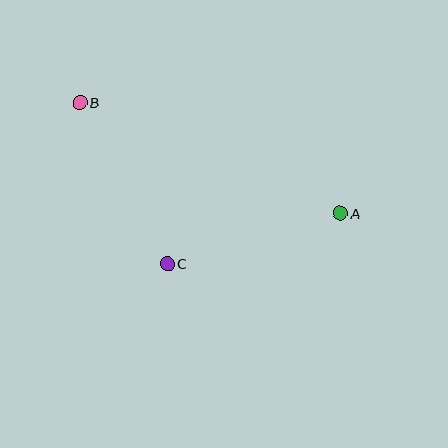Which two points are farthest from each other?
Points A and B are farthest from each other.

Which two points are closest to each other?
Points A and C are closest to each other.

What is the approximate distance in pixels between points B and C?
The distance between B and C is approximately 184 pixels.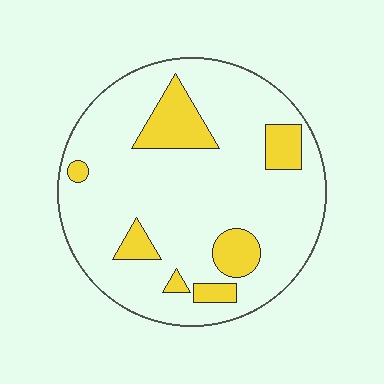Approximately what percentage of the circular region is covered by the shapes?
Approximately 15%.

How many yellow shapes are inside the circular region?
7.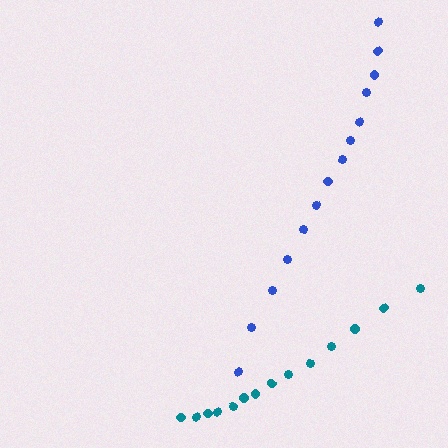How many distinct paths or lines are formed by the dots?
There are 2 distinct paths.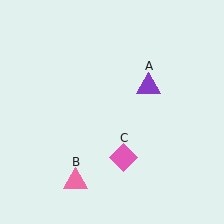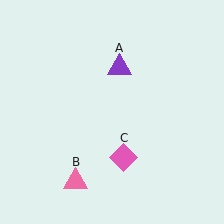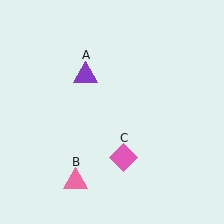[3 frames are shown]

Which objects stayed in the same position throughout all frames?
Pink triangle (object B) and pink diamond (object C) remained stationary.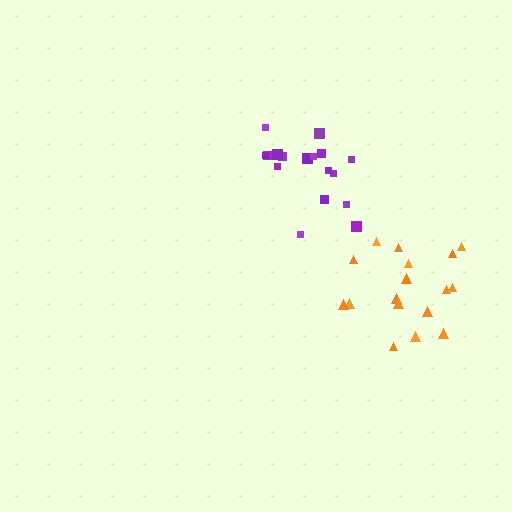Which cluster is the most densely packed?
Purple.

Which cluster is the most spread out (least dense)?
Orange.